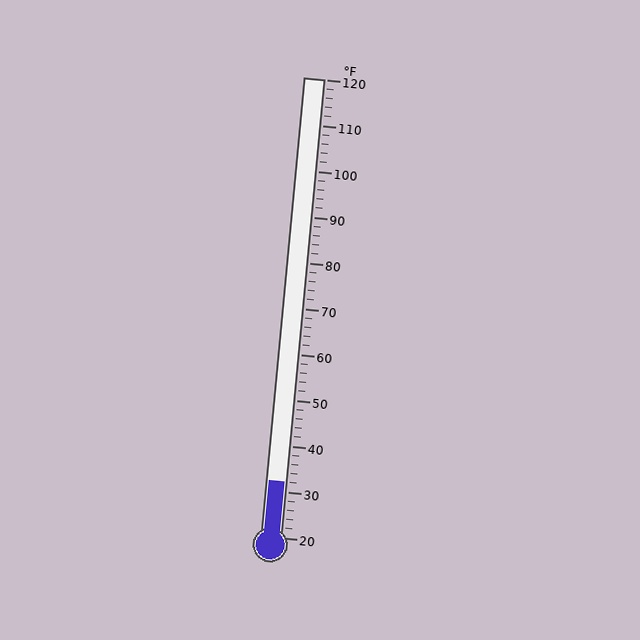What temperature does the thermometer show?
The thermometer shows approximately 32°F.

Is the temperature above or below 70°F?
The temperature is below 70°F.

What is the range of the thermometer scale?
The thermometer scale ranges from 20°F to 120°F.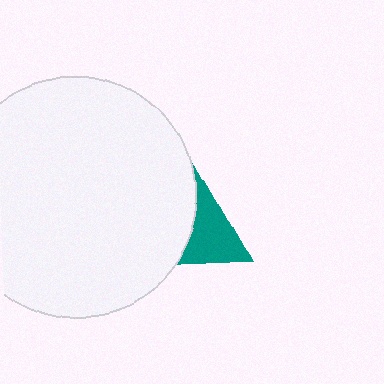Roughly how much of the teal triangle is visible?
A small part of it is visible (roughly 37%).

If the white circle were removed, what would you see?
You would see the complete teal triangle.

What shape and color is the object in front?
The object in front is a white circle.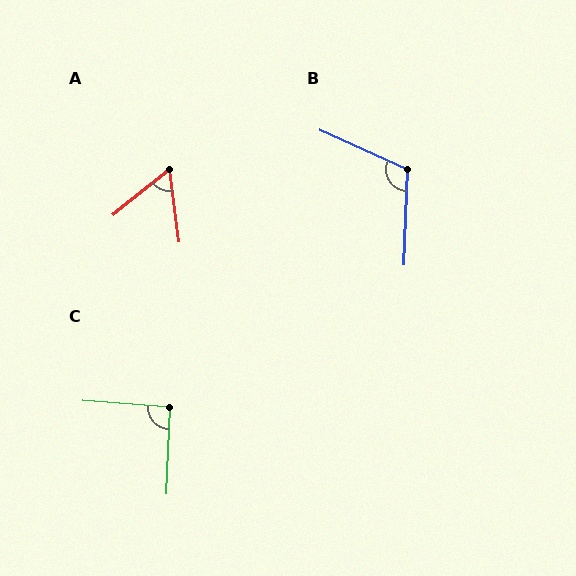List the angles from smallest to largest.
A (59°), C (92°), B (112°).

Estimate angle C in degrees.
Approximately 92 degrees.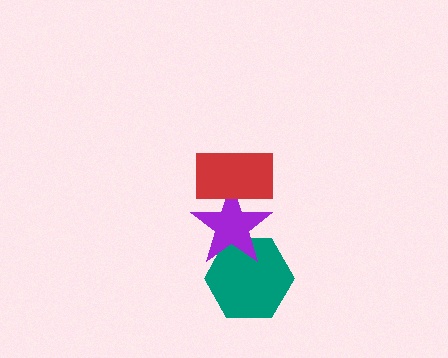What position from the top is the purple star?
The purple star is 2nd from the top.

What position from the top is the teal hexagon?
The teal hexagon is 3rd from the top.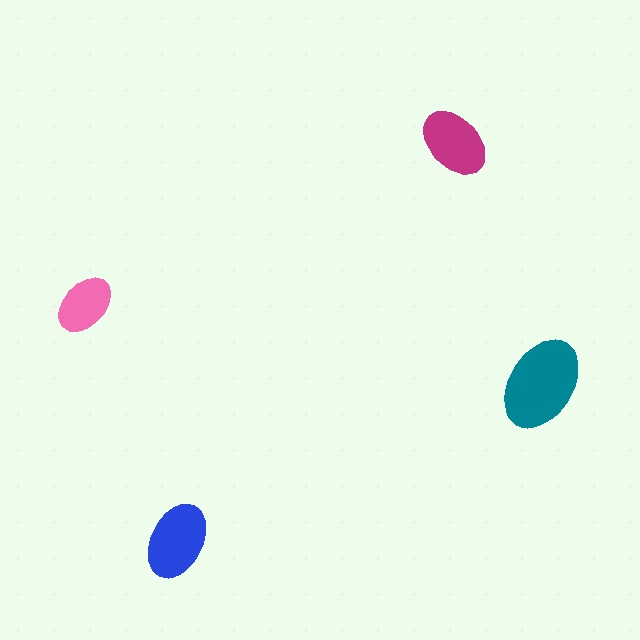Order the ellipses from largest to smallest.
the teal one, the blue one, the magenta one, the pink one.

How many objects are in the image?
There are 4 objects in the image.